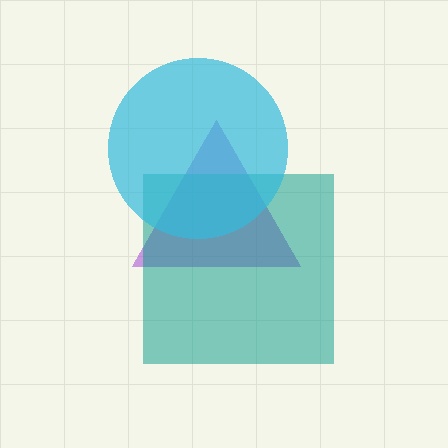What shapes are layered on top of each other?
The layered shapes are: a purple triangle, a teal square, a cyan circle.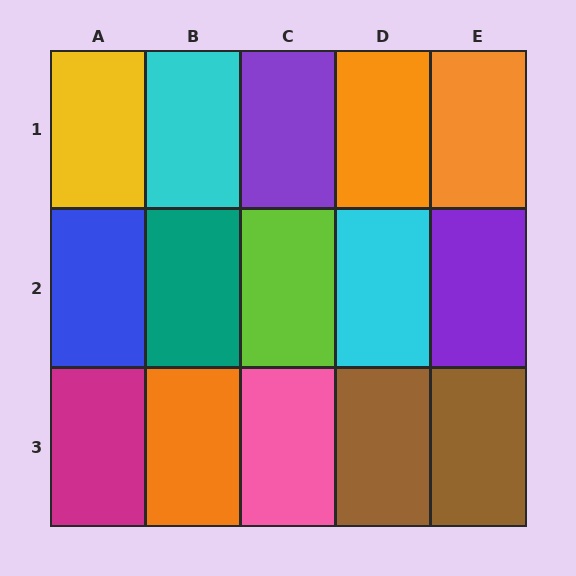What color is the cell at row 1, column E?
Orange.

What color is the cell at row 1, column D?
Orange.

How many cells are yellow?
1 cell is yellow.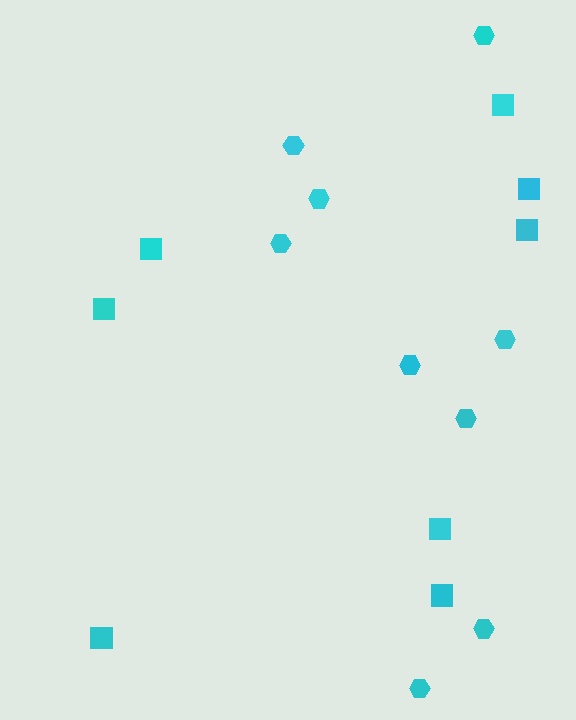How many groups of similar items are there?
There are 2 groups: one group of hexagons (9) and one group of squares (8).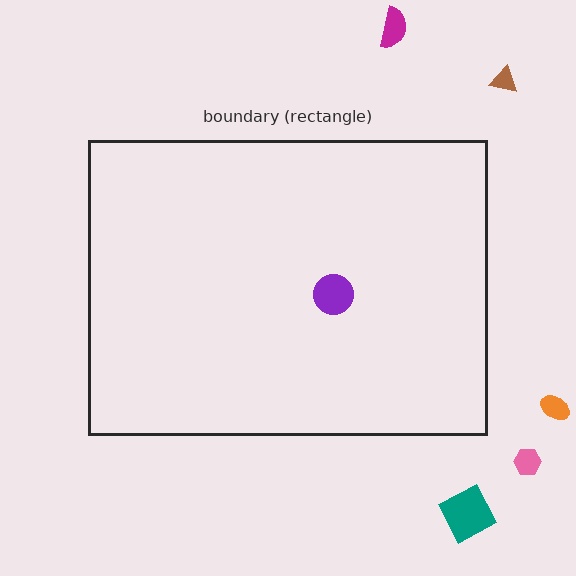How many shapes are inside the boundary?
1 inside, 5 outside.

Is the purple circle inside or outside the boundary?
Inside.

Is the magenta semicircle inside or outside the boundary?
Outside.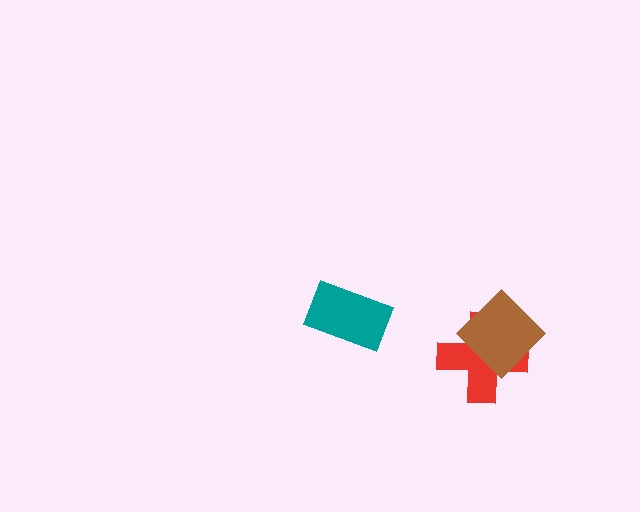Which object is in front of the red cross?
The brown diamond is in front of the red cross.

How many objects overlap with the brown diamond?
1 object overlaps with the brown diamond.